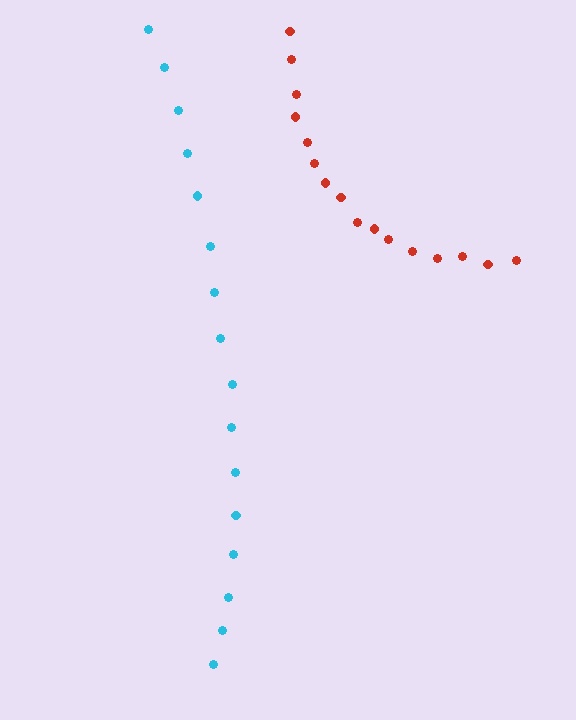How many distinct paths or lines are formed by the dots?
There are 2 distinct paths.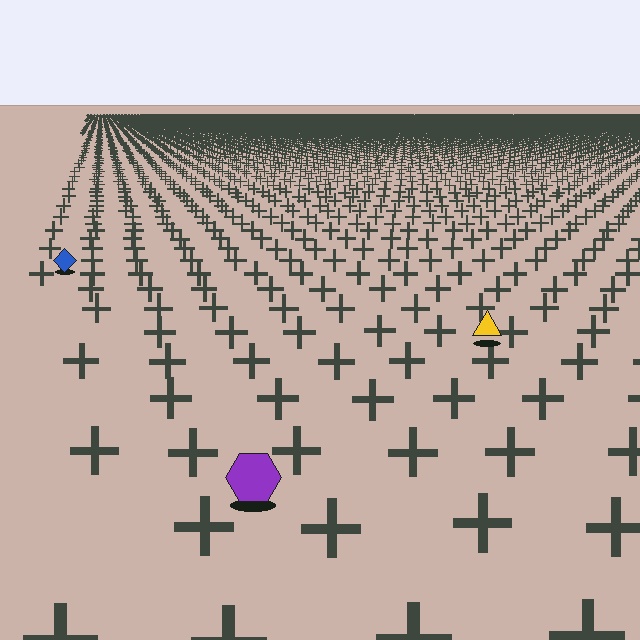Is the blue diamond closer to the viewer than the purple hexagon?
No. The purple hexagon is closer — you can tell from the texture gradient: the ground texture is coarser near it.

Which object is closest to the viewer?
The purple hexagon is closest. The texture marks near it are larger and more spread out.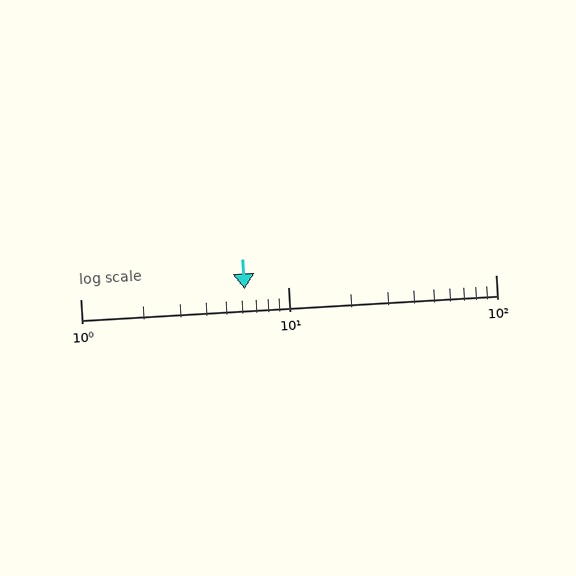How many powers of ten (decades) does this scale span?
The scale spans 2 decades, from 1 to 100.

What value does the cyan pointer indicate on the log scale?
The pointer indicates approximately 6.2.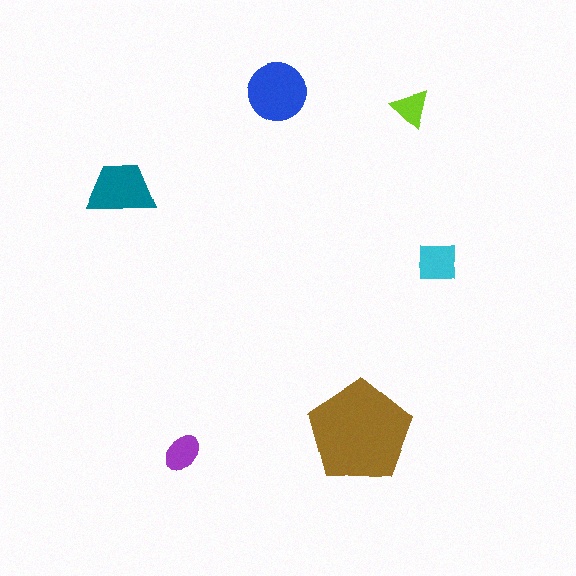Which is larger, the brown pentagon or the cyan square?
The brown pentagon.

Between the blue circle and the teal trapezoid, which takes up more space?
The blue circle.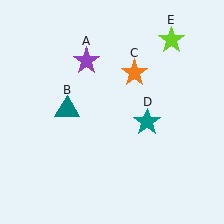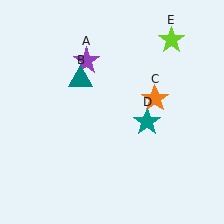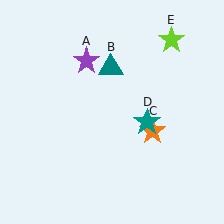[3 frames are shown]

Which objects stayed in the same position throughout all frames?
Purple star (object A) and teal star (object D) and lime star (object E) remained stationary.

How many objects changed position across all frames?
2 objects changed position: teal triangle (object B), orange star (object C).